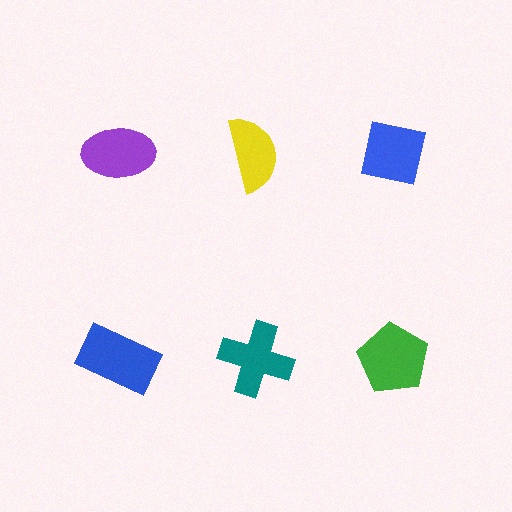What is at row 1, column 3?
A blue square.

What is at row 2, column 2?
A teal cross.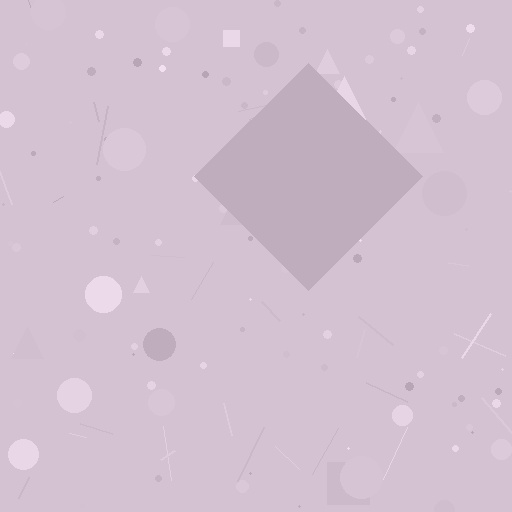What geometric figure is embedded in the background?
A diamond is embedded in the background.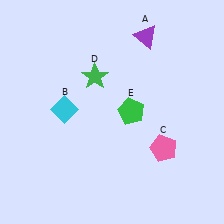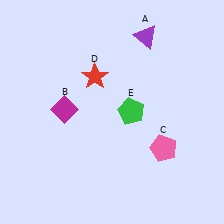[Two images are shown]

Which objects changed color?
B changed from cyan to magenta. D changed from green to red.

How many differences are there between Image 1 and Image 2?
There are 2 differences between the two images.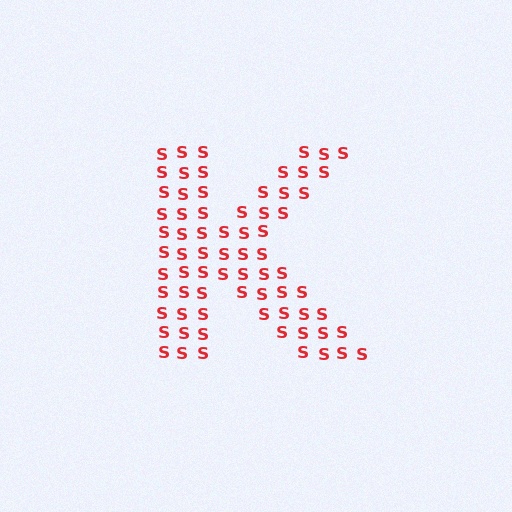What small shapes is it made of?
It is made of small letter S's.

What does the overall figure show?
The overall figure shows the letter K.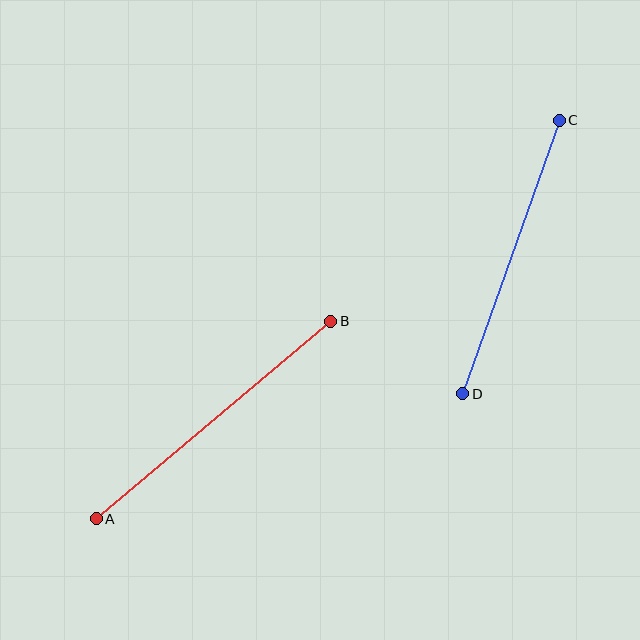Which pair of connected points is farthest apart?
Points A and B are farthest apart.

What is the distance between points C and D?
The distance is approximately 291 pixels.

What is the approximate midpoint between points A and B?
The midpoint is at approximately (213, 420) pixels.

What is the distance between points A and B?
The distance is approximately 307 pixels.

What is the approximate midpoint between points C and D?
The midpoint is at approximately (511, 257) pixels.